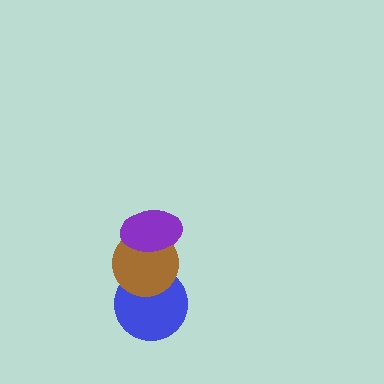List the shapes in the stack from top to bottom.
From top to bottom: the purple ellipse, the brown circle, the blue circle.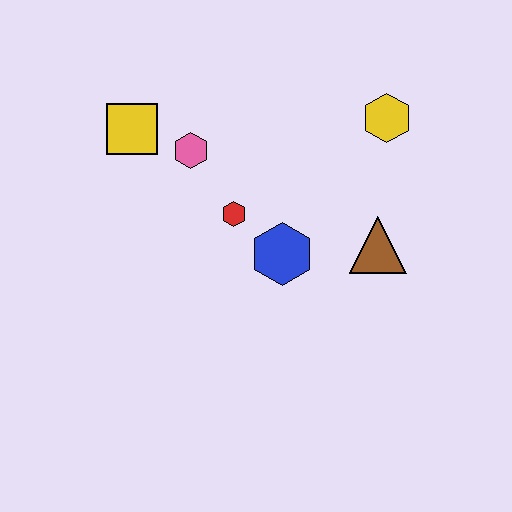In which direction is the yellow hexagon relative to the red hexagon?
The yellow hexagon is to the right of the red hexagon.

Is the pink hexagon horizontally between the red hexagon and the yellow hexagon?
No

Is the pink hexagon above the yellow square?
No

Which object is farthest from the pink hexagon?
The brown triangle is farthest from the pink hexagon.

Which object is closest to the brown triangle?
The blue hexagon is closest to the brown triangle.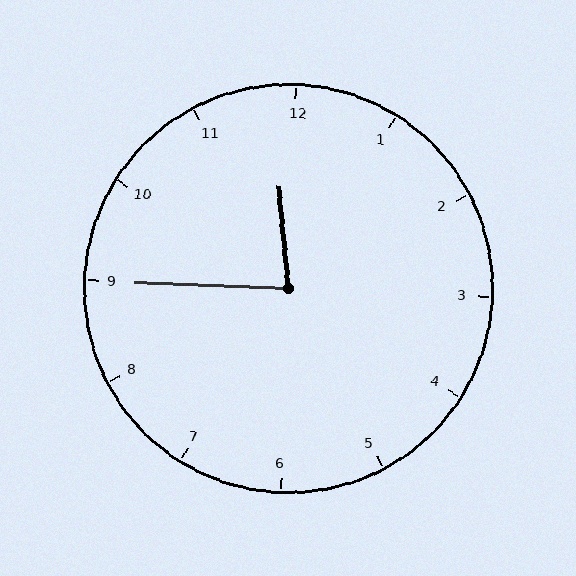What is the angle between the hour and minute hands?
Approximately 82 degrees.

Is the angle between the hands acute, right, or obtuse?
It is acute.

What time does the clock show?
11:45.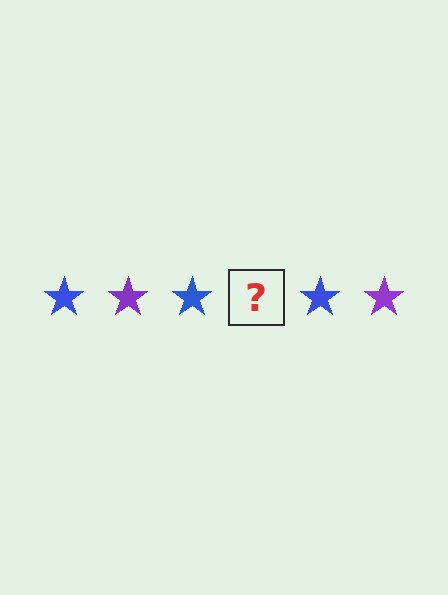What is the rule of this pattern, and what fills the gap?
The rule is that the pattern cycles through blue, purple stars. The gap should be filled with a purple star.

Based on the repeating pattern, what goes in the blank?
The blank should be a purple star.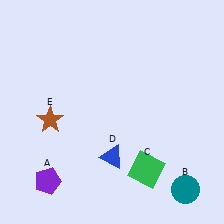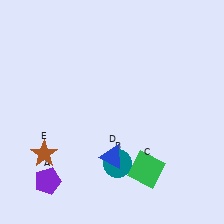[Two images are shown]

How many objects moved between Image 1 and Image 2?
2 objects moved between the two images.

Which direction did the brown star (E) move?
The brown star (E) moved down.